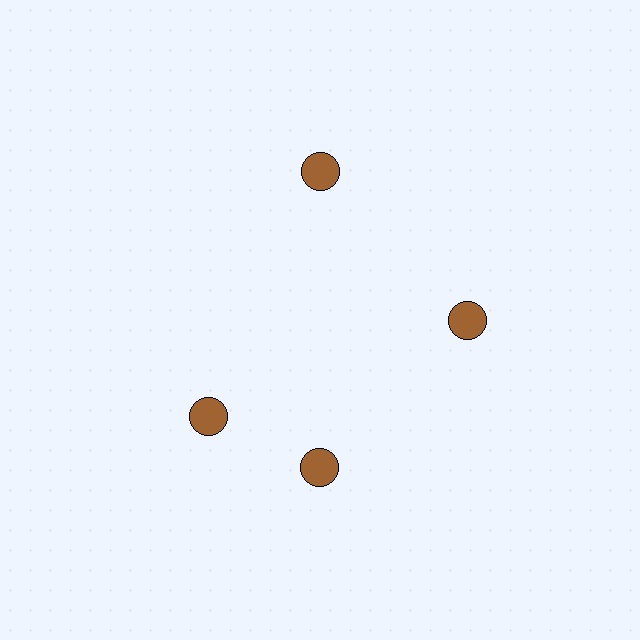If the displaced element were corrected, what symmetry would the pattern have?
It would have 4-fold rotational symmetry — the pattern would map onto itself every 90 degrees.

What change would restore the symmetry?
The symmetry would be restored by rotating it back into even spacing with its neighbors so that all 4 circles sit at equal angles and equal distance from the center.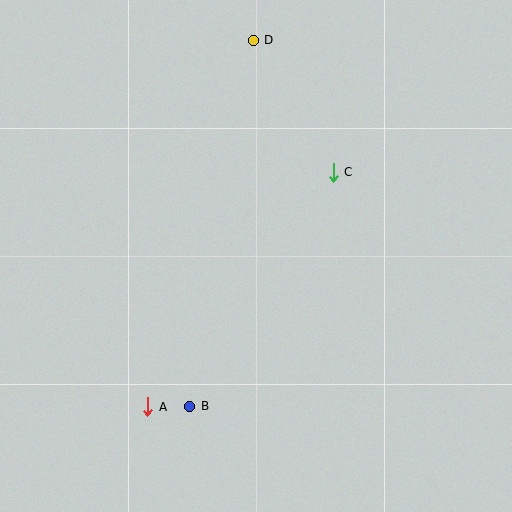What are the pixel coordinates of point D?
Point D is at (253, 40).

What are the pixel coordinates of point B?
Point B is at (190, 406).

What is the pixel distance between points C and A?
The distance between C and A is 299 pixels.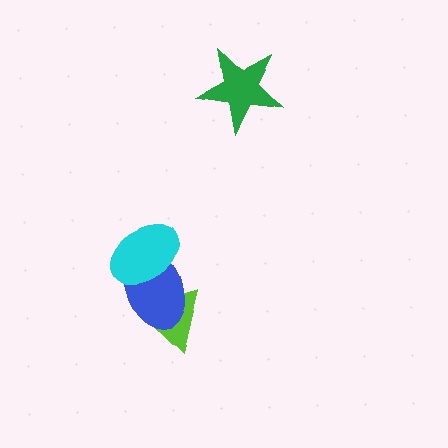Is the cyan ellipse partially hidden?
No, no other shape covers it.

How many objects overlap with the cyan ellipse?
1 object overlaps with the cyan ellipse.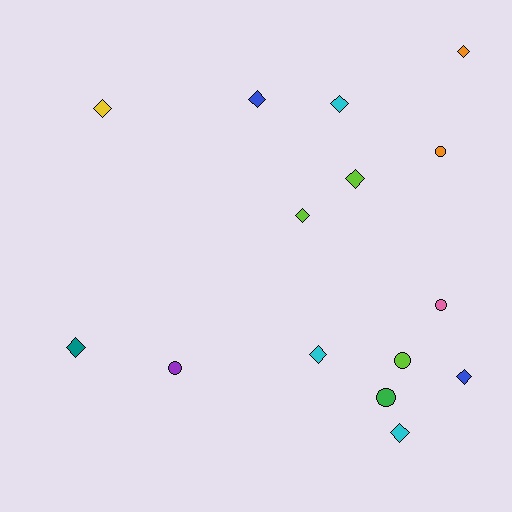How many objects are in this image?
There are 15 objects.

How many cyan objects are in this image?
There are 3 cyan objects.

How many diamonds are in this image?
There are 10 diamonds.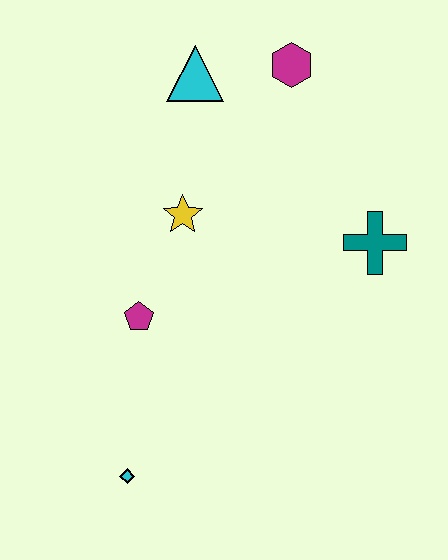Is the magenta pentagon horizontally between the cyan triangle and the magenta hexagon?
No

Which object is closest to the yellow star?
The magenta pentagon is closest to the yellow star.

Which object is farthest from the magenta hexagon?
The cyan diamond is farthest from the magenta hexagon.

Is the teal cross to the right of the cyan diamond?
Yes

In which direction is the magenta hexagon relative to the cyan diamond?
The magenta hexagon is above the cyan diamond.